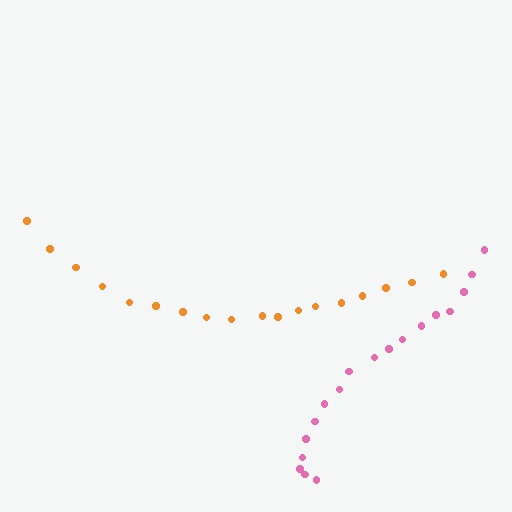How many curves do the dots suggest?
There are 2 distinct paths.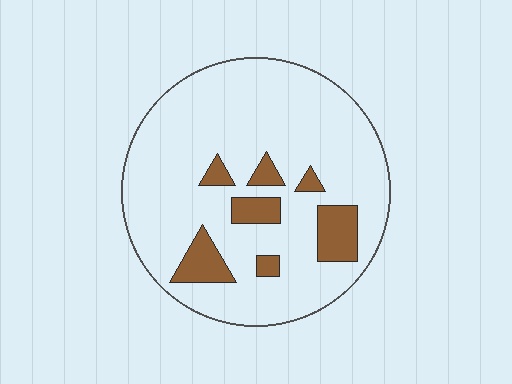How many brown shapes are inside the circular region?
7.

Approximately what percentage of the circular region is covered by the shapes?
Approximately 15%.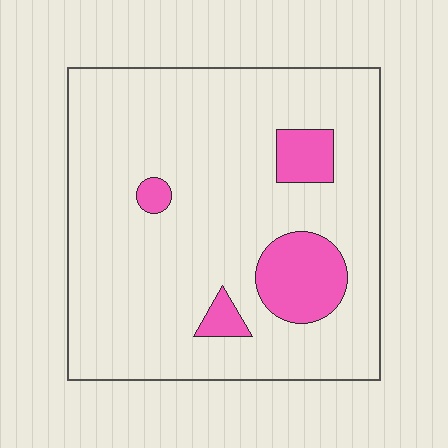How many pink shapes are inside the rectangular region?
4.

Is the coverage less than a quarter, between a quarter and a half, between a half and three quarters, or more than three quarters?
Less than a quarter.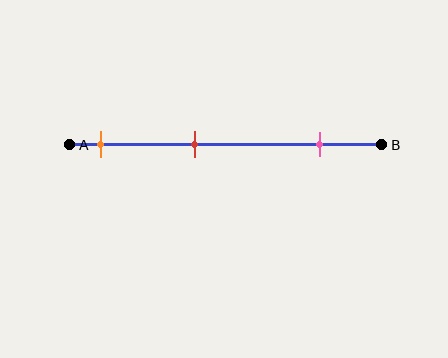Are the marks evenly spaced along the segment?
Yes, the marks are approximately evenly spaced.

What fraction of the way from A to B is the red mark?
The red mark is approximately 40% (0.4) of the way from A to B.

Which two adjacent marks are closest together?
The orange and red marks are the closest adjacent pair.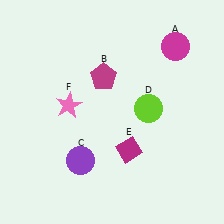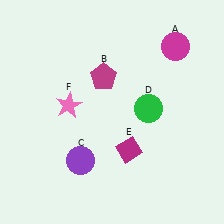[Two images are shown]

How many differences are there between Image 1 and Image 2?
There is 1 difference between the two images.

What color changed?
The circle (D) changed from lime in Image 1 to green in Image 2.